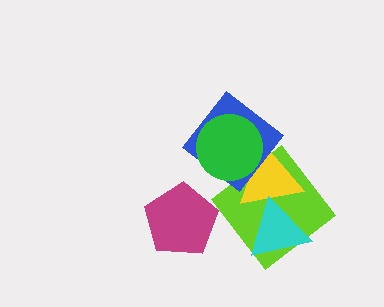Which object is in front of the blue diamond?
The green circle is in front of the blue diamond.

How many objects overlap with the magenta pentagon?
0 objects overlap with the magenta pentagon.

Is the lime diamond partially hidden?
Yes, it is partially covered by another shape.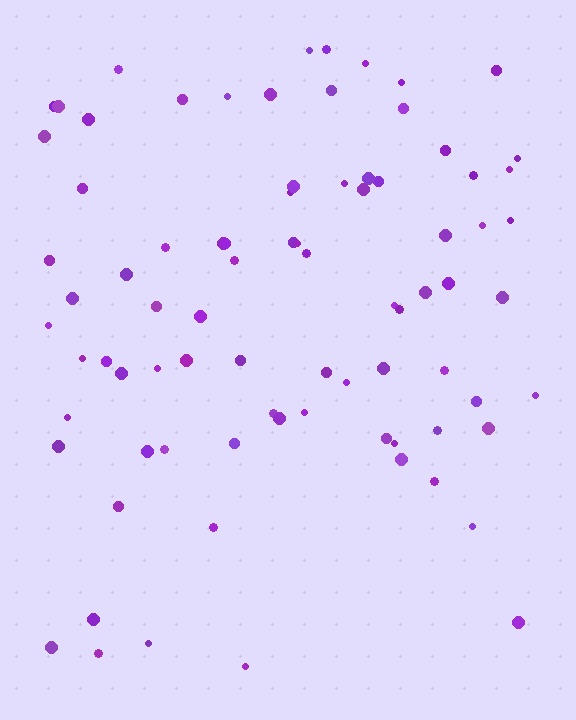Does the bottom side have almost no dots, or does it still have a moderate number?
Still a moderate number, just noticeably fewer than the top.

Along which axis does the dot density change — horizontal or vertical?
Vertical.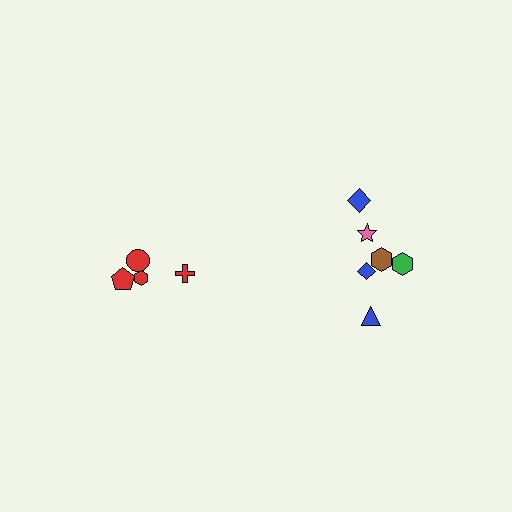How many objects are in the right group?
There are 6 objects.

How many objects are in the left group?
There are 4 objects.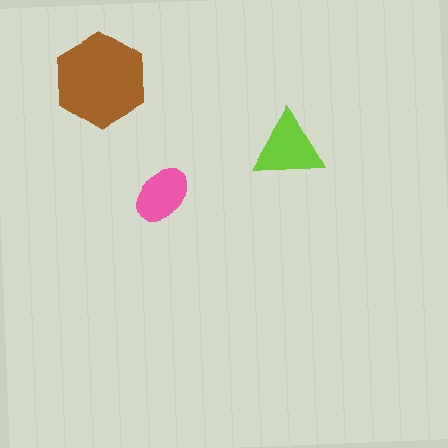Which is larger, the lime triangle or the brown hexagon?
The brown hexagon.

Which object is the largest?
The brown hexagon.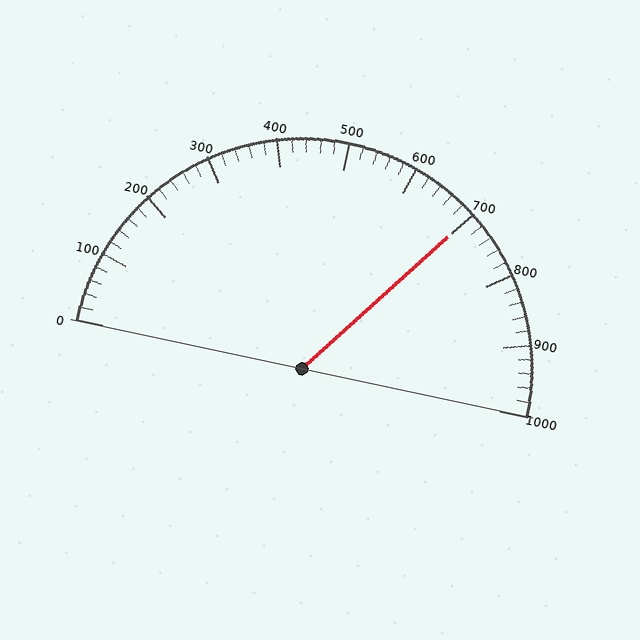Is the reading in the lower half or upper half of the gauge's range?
The reading is in the upper half of the range (0 to 1000).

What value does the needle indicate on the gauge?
The needle indicates approximately 700.